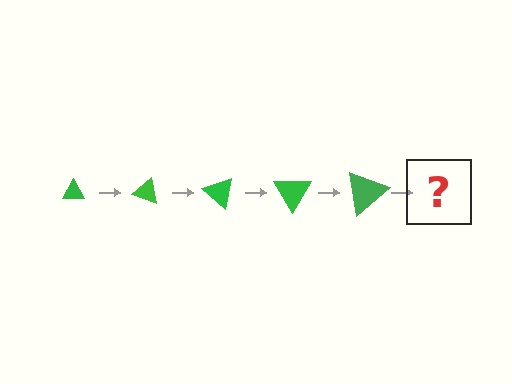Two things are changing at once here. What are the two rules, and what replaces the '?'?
The two rules are that the triangle grows larger each step and it rotates 20 degrees each step. The '?' should be a triangle, larger than the previous one and rotated 100 degrees from the start.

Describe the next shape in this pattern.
It should be a triangle, larger than the previous one and rotated 100 degrees from the start.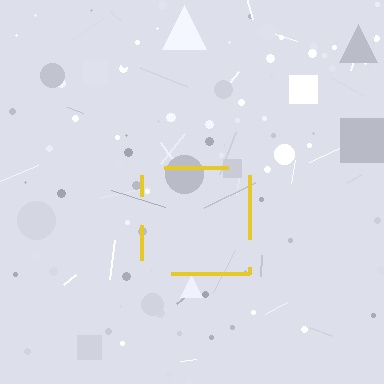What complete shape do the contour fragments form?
The contour fragments form a square.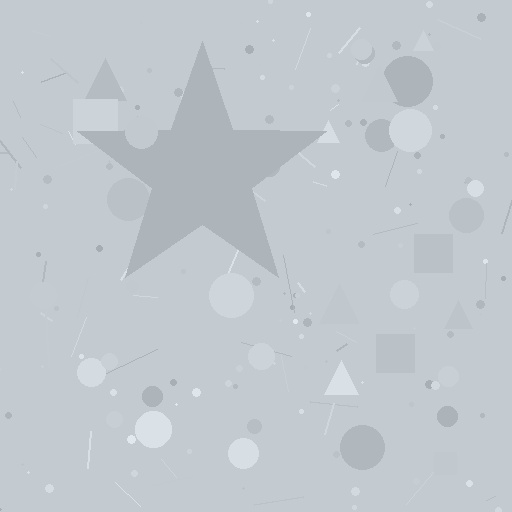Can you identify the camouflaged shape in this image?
The camouflaged shape is a star.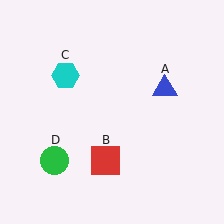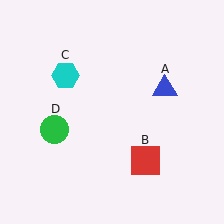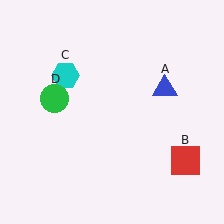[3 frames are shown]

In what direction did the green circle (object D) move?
The green circle (object D) moved up.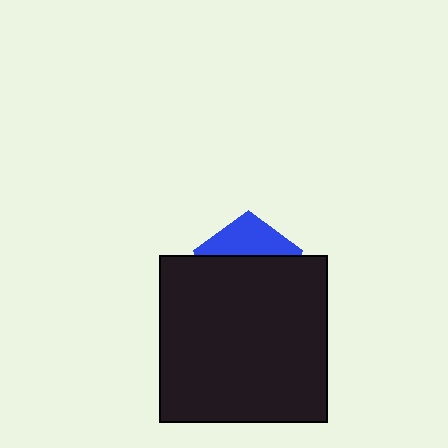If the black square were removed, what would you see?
You would see the complete blue pentagon.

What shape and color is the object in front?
The object in front is a black square.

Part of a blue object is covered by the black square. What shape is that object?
It is a pentagon.